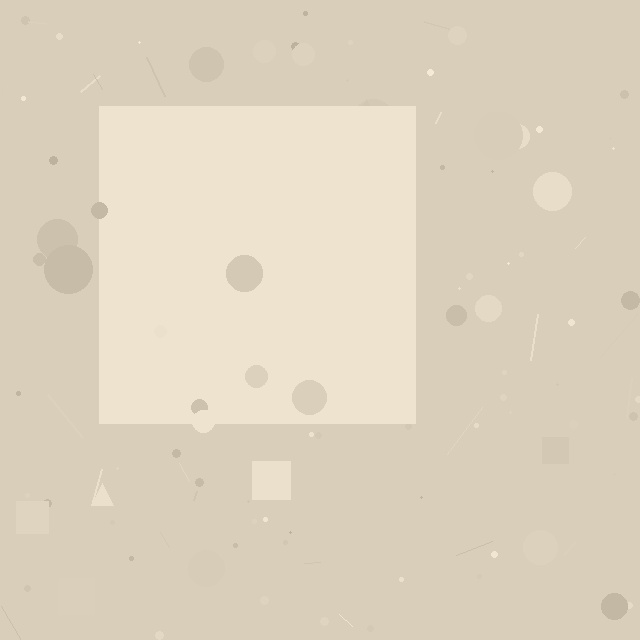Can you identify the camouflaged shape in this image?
The camouflaged shape is a square.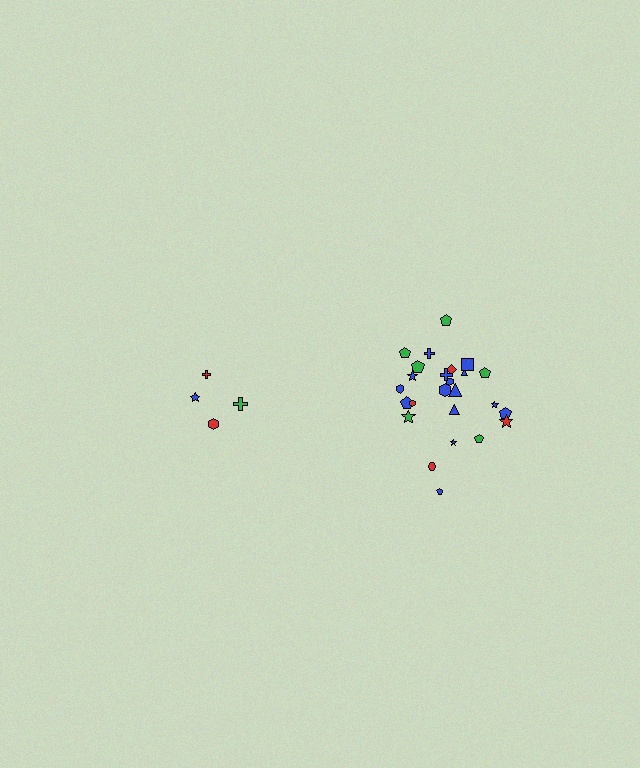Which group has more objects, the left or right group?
The right group.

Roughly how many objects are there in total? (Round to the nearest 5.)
Roughly 30 objects in total.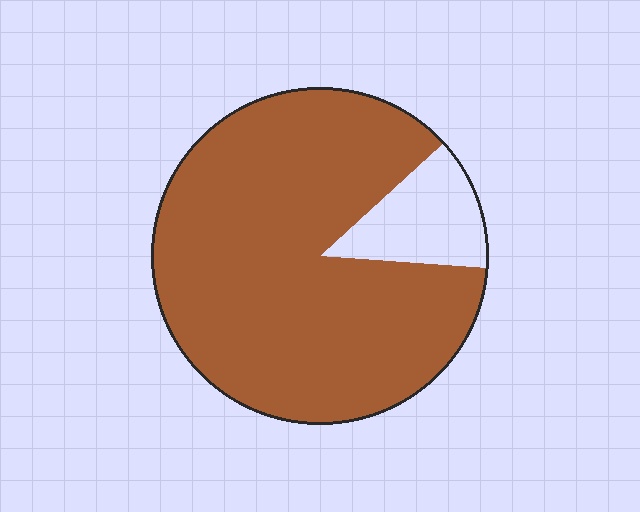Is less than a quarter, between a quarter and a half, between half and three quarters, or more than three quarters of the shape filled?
More than three quarters.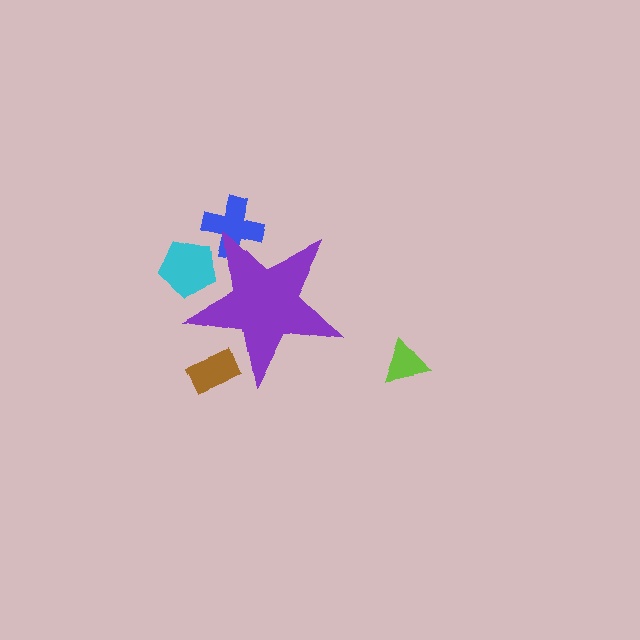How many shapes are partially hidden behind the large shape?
3 shapes are partially hidden.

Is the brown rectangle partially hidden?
Yes, the brown rectangle is partially hidden behind the purple star.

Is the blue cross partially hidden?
Yes, the blue cross is partially hidden behind the purple star.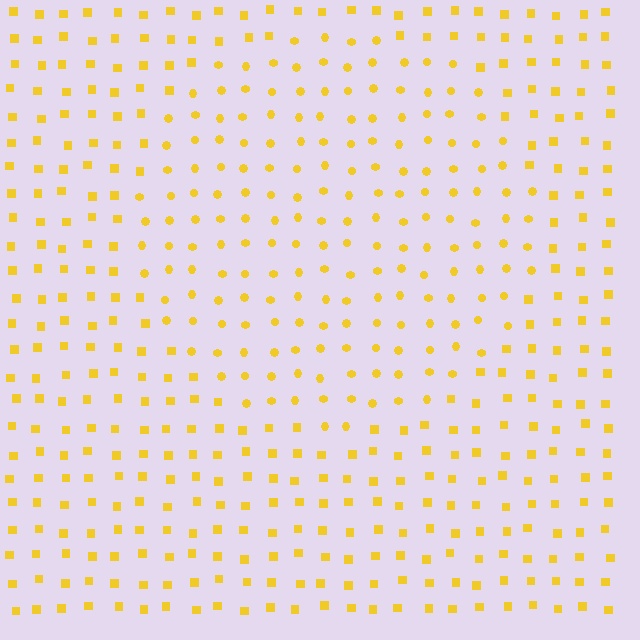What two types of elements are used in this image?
The image uses circles inside the circle region and squares outside it.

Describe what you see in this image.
The image is filled with small yellow elements arranged in a uniform grid. A circle-shaped region contains circles, while the surrounding area contains squares. The boundary is defined purely by the change in element shape.